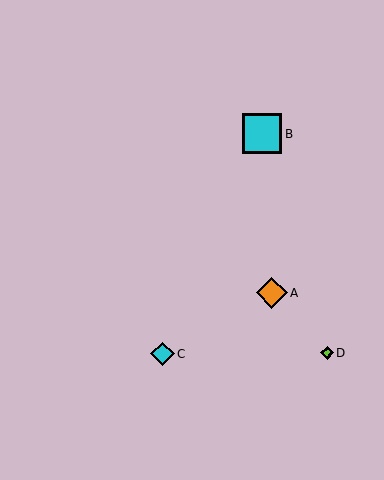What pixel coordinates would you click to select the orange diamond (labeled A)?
Click at (272, 293) to select the orange diamond A.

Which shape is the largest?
The cyan square (labeled B) is the largest.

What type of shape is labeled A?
Shape A is an orange diamond.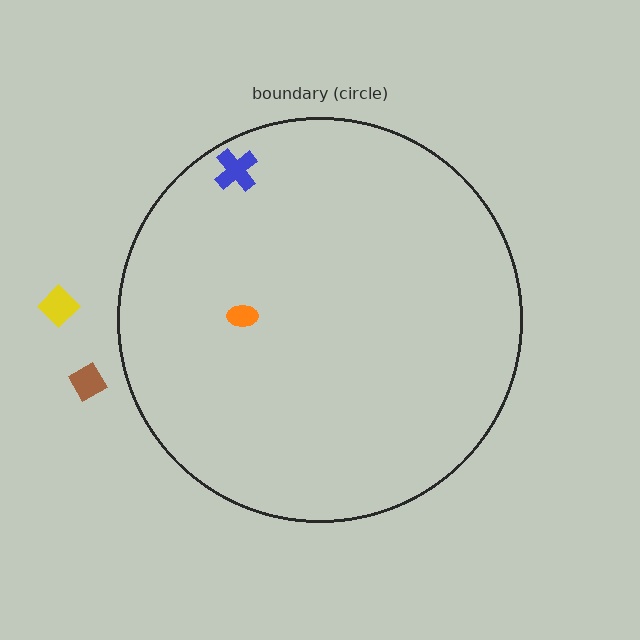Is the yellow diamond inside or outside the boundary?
Outside.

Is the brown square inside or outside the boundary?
Outside.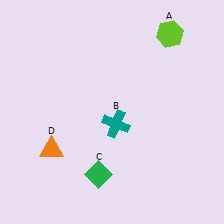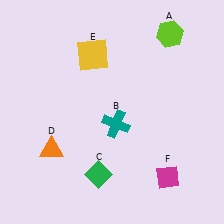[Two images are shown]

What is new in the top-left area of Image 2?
A yellow square (E) was added in the top-left area of Image 2.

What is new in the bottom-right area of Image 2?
A magenta diamond (F) was added in the bottom-right area of Image 2.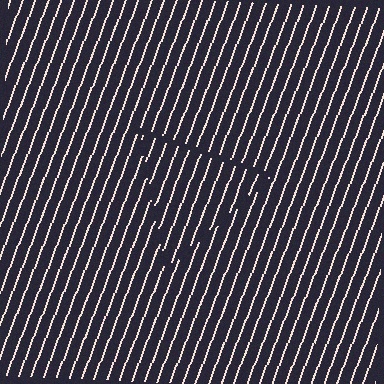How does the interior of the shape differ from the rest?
The interior of the shape contains the same grating, shifted by half a period — the contour is defined by the phase discontinuity where line-ends from the inner and outer gratings abut.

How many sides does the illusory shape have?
3 sides — the line-ends trace a triangle.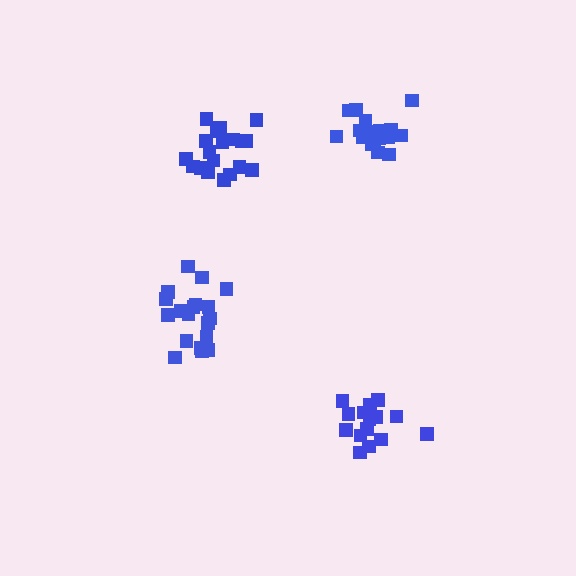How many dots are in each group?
Group 1: 15 dots, Group 2: 20 dots, Group 3: 19 dots, Group 4: 17 dots (71 total).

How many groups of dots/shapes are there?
There are 4 groups.